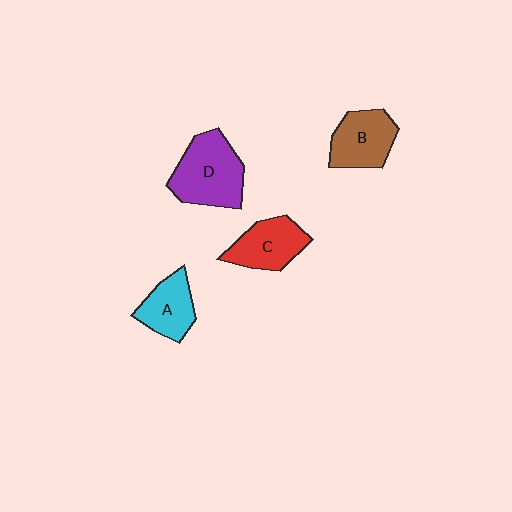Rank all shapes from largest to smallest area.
From largest to smallest: D (purple), B (brown), C (red), A (cyan).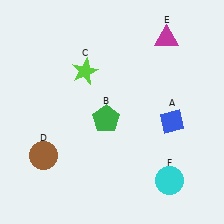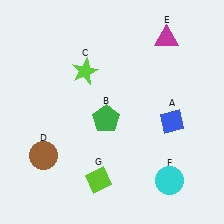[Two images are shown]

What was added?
A lime diamond (G) was added in Image 2.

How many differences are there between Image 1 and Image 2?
There is 1 difference between the two images.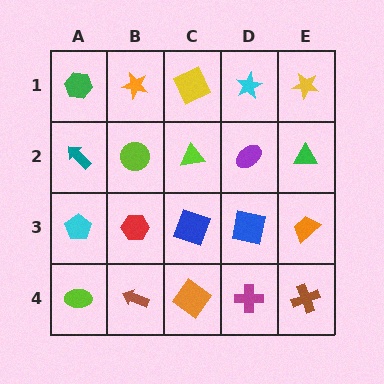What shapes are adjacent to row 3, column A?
A teal arrow (row 2, column A), a lime ellipse (row 4, column A), a red hexagon (row 3, column B).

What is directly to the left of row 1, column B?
A green hexagon.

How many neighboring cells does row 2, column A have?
3.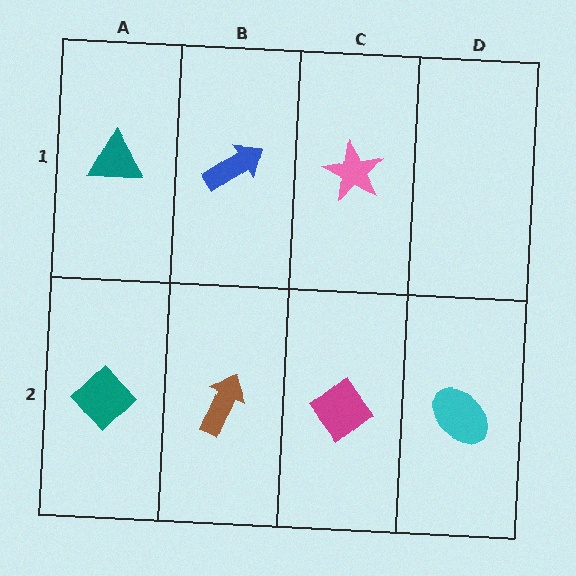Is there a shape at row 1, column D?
No, that cell is empty.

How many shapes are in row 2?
4 shapes.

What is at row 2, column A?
A teal diamond.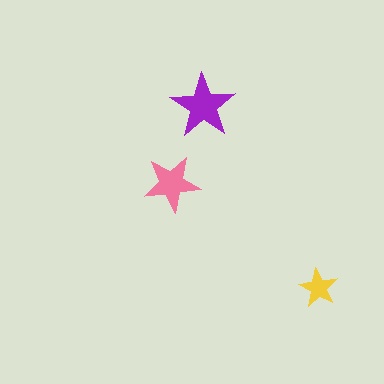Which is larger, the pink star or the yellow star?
The pink one.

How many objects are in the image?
There are 3 objects in the image.